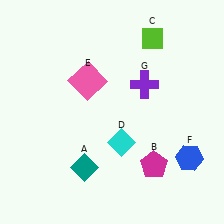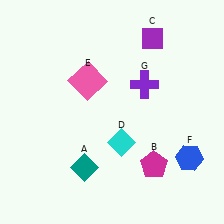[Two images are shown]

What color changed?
The diamond (C) changed from lime in Image 1 to purple in Image 2.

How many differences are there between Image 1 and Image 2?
There is 1 difference between the two images.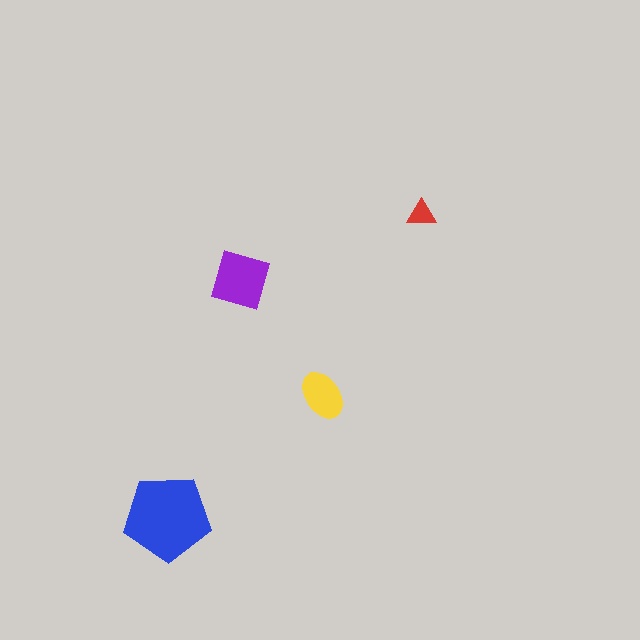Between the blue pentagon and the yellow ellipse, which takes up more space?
The blue pentagon.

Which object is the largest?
The blue pentagon.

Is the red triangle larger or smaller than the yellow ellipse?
Smaller.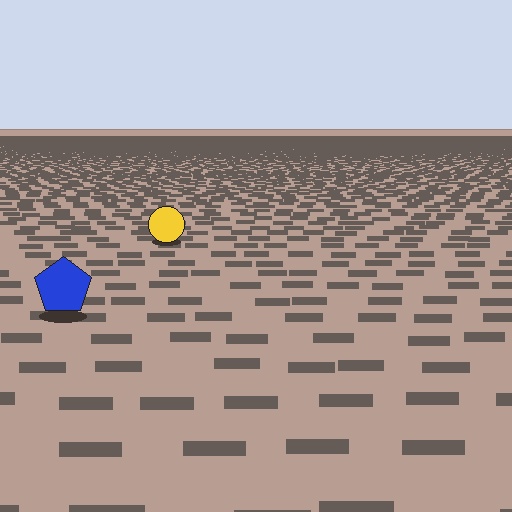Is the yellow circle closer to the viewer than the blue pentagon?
No. The blue pentagon is closer — you can tell from the texture gradient: the ground texture is coarser near it.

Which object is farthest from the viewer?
The yellow circle is farthest from the viewer. It appears smaller and the ground texture around it is denser.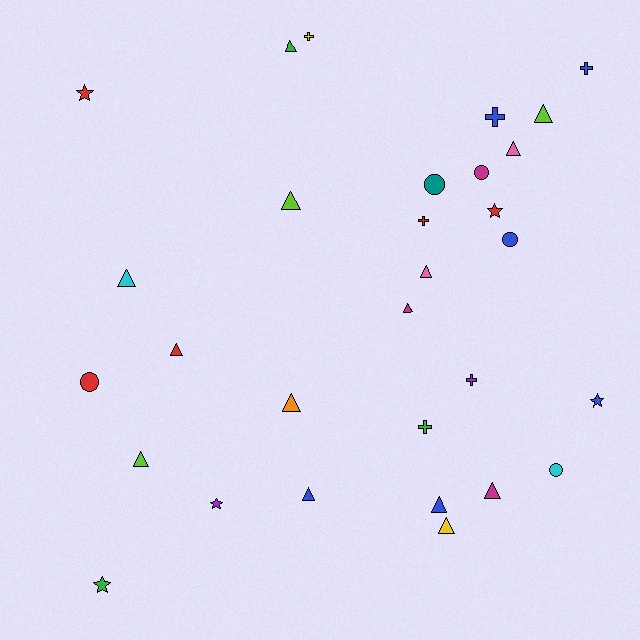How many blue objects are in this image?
There are 6 blue objects.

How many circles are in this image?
There are 5 circles.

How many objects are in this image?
There are 30 objects.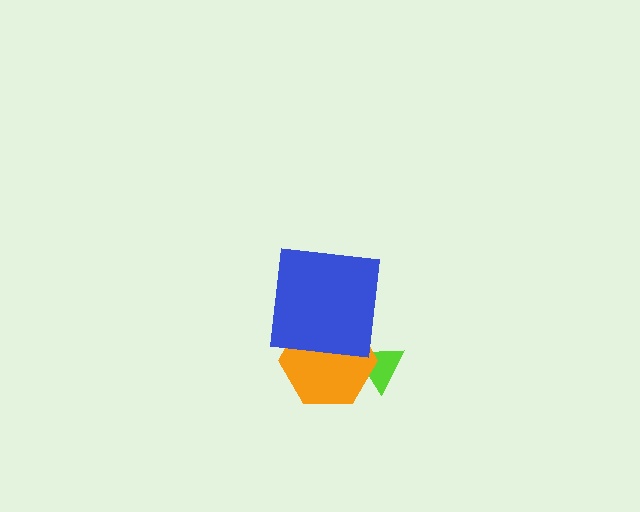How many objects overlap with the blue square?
1 object overlaps with the blue square.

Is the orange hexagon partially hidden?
Yes, it is partially covered by another shape.